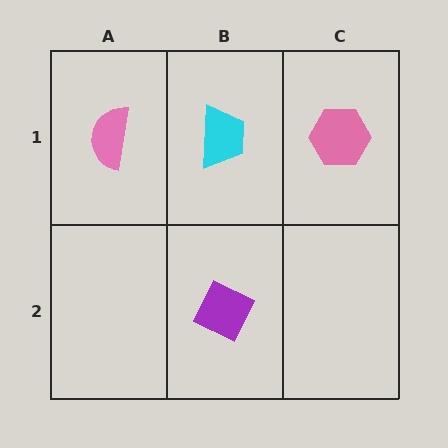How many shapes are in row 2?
1 shape.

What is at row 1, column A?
A pink semicircle.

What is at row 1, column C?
A pink hexagon.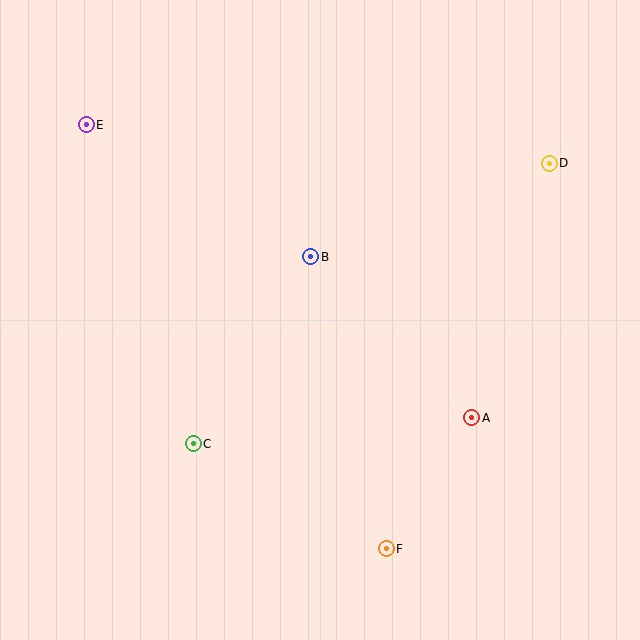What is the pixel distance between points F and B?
The distance between F and B is 301 pixels.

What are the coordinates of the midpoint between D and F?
The midpoint between D and F is at (468, 356).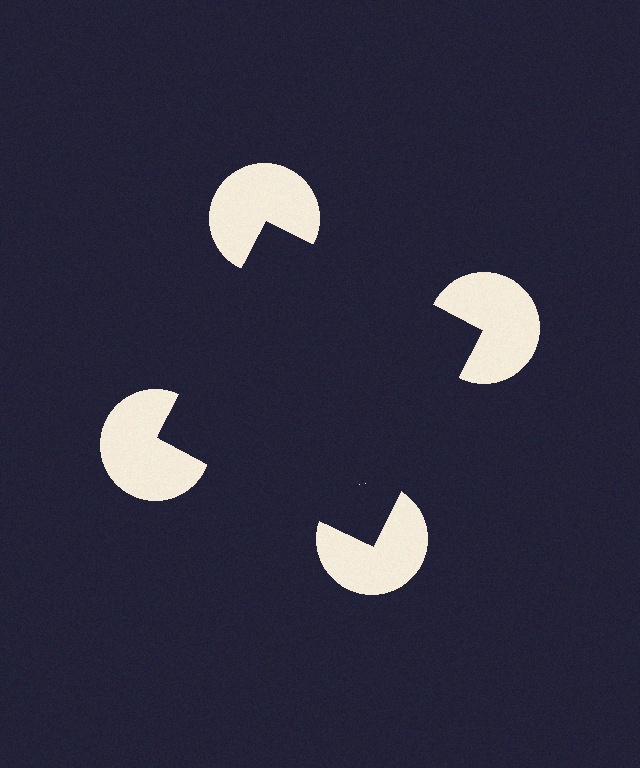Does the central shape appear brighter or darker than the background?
It typically appears slightly darker than the background, even though no actual brightness change is drawn.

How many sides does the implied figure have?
4 sides.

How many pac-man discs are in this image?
There are 4 — one at each vertex of the illusory square.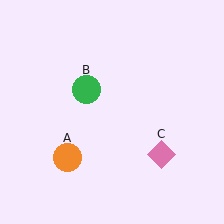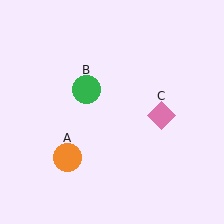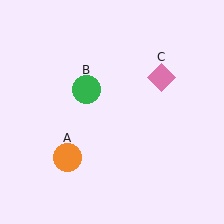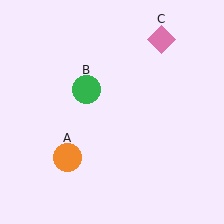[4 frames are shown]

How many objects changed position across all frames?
1 object changed position: pink diamond (object C).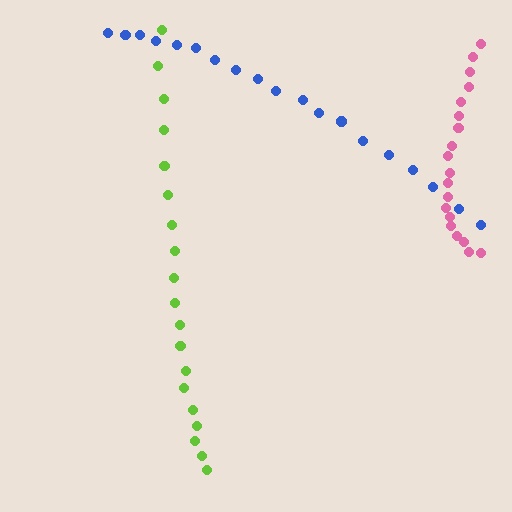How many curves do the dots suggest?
There are 3 distinct paths.